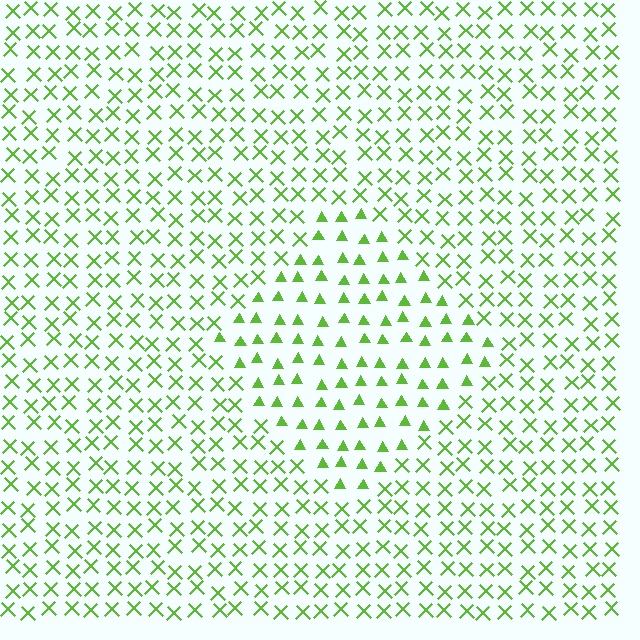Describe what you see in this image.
The image is filled with small lime elements arranged in a uniform grid. A diamond-shaped region contains triangles, while the surrounding area contains X marks. The boundary is defined purely by the change in element shape.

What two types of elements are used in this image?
The image uses triangles inside the diamond region and X marks outside it.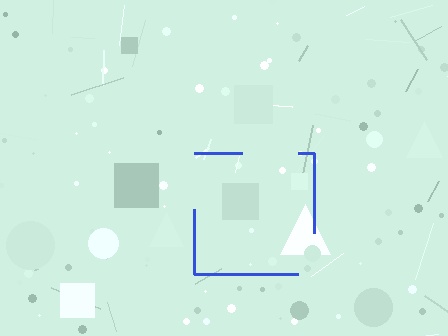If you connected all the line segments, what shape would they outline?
They would outline a square.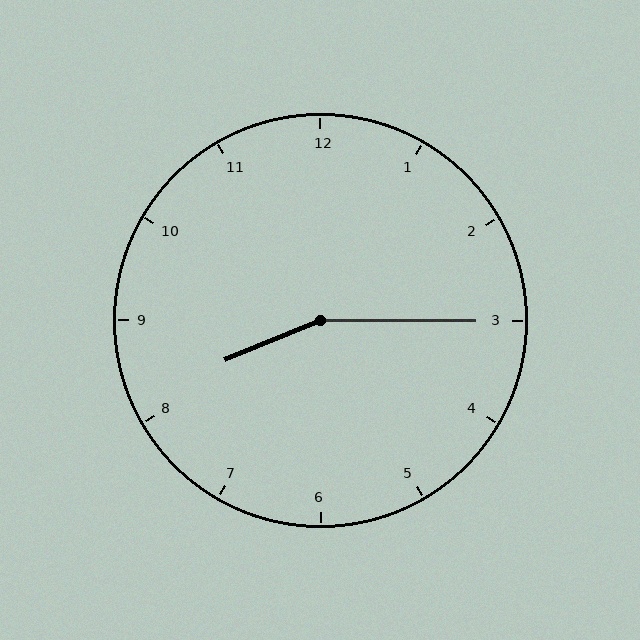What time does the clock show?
8:15.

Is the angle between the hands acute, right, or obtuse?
It is obtuse.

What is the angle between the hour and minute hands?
Approximately 158 degrees.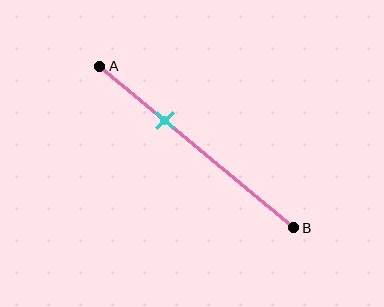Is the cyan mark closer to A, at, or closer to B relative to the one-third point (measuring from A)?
The cyan mark is approximately at the one-third point of segment AB.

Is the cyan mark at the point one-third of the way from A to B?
Yes, the mark is approximately at the one-third point.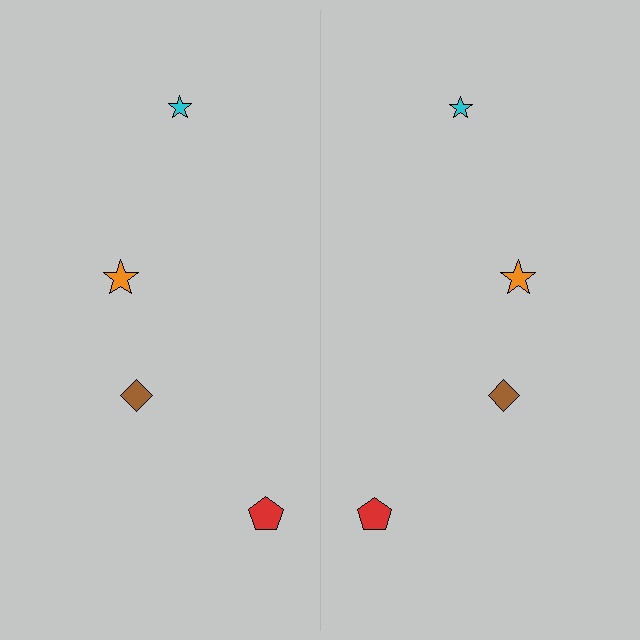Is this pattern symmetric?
Yes, this pattern has bilateral (reflection) symmetry.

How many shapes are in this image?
There are 8 shapes in this image.